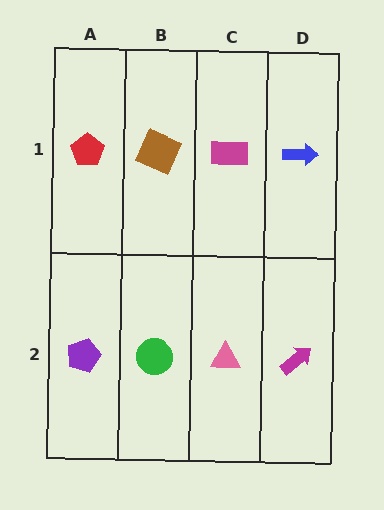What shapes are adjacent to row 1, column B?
A green circle (row 2, column B), a red pentagon (row 1, column A), a magenta rectangle (row 1, column C).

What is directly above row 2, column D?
A blue arrow.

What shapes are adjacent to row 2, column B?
A brown square (row 1, column B), a purple pentagon (row 2, column A), a pink triangle (row 2, column C).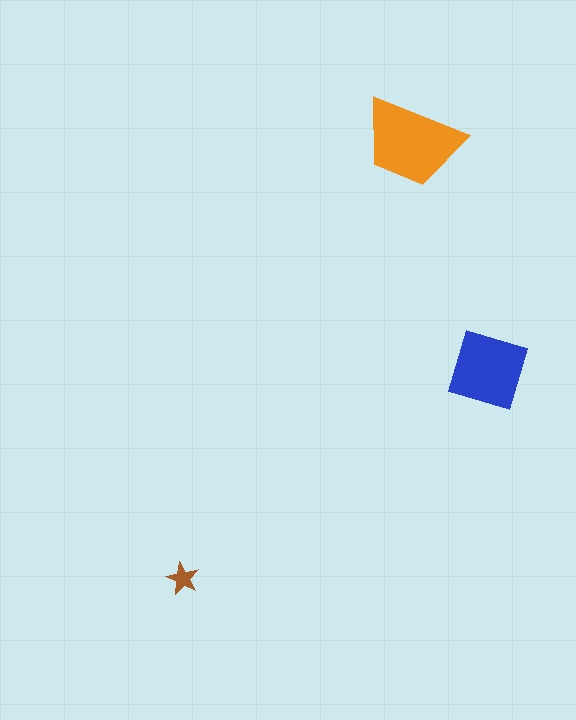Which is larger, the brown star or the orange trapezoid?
The orange trapezoid.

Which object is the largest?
The orange trapezoid.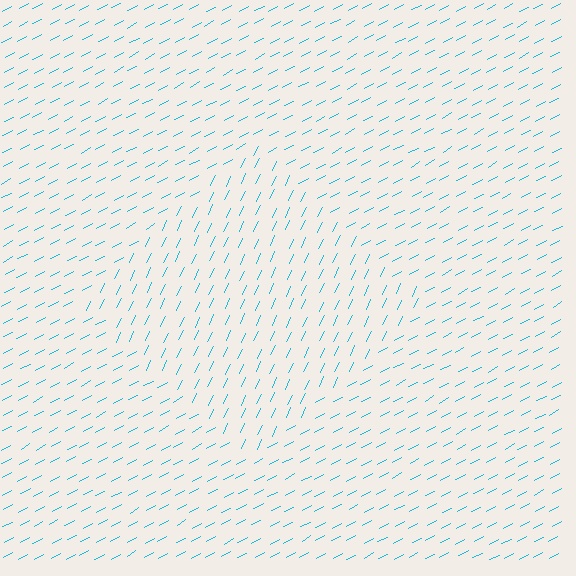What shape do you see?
I see a diamond.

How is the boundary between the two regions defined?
The boundary is defined purely by a change in line orientation (approximately 36 degrees difference). All lines are the same color and thickness.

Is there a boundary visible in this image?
Yes, there is a texture boundary formed by a change in line orientation.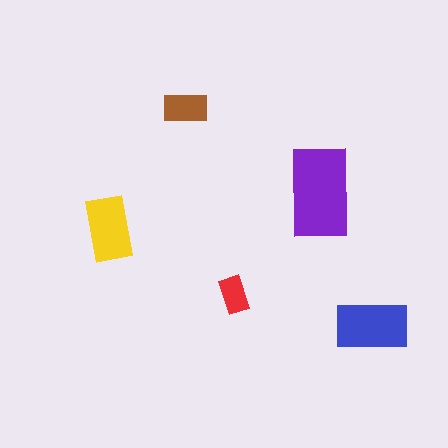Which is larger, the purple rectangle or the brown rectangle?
The purple one.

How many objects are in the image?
There are 5 objects in the image.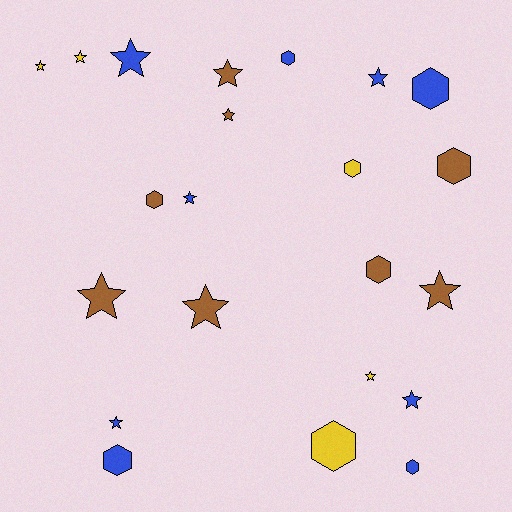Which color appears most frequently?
Blue, with 9 objects.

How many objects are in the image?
There are 22 objects.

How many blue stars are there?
There are 5 blue stars.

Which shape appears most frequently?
Star, with 13 objects.